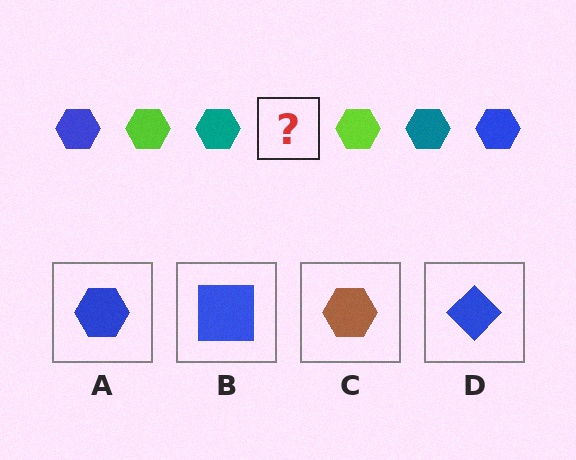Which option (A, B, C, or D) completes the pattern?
A.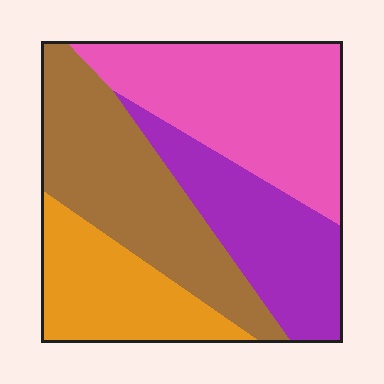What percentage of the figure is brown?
Brown covers 29% of the figure.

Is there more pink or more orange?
Pink.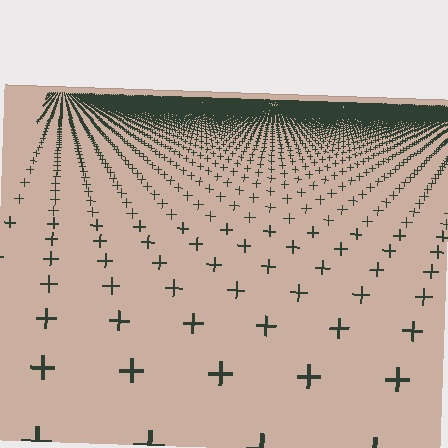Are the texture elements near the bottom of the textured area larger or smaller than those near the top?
Larger. Near the bottom, elements are closer to the viewer and appear at a bigger on-screen size.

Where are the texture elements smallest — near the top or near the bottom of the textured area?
Near the top.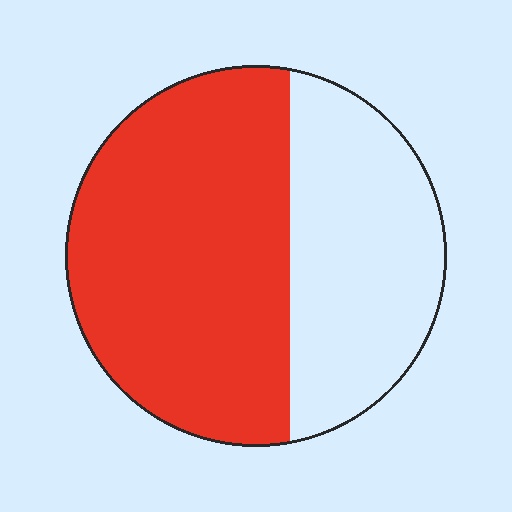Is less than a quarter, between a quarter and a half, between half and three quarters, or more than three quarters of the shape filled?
Between half and three quarters.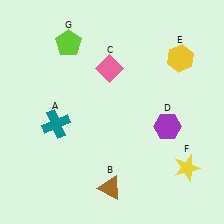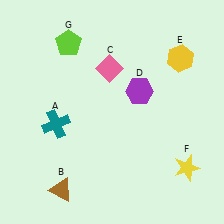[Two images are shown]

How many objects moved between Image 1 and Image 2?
2 objects moved between the two images.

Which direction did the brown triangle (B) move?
The brown triangle (B) moved left.